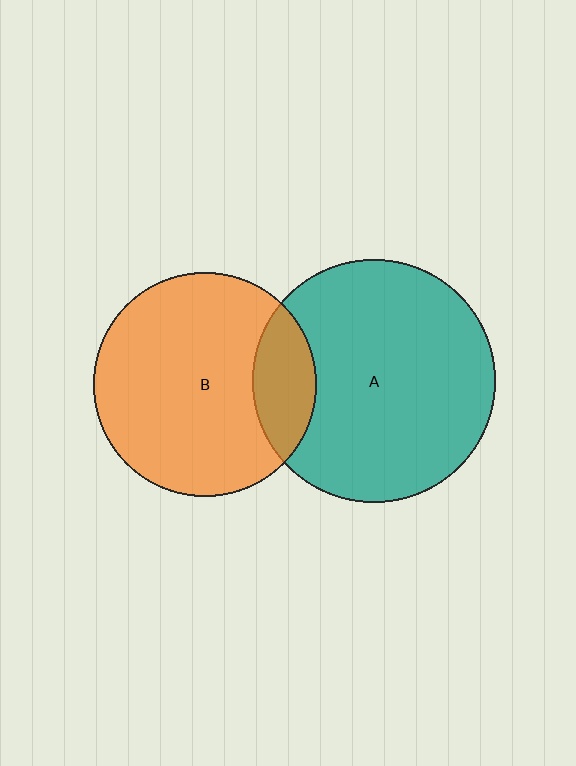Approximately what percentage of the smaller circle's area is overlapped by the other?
Approximately 20%.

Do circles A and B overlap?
Yes.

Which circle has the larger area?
Circle A (teal).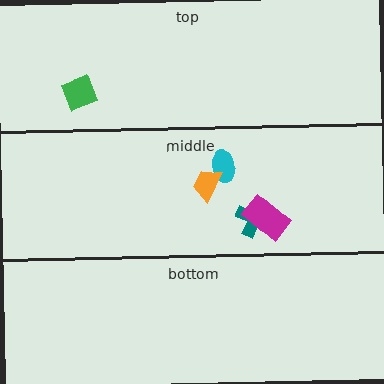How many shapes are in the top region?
1.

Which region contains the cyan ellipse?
The middle region.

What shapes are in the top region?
The green diamond.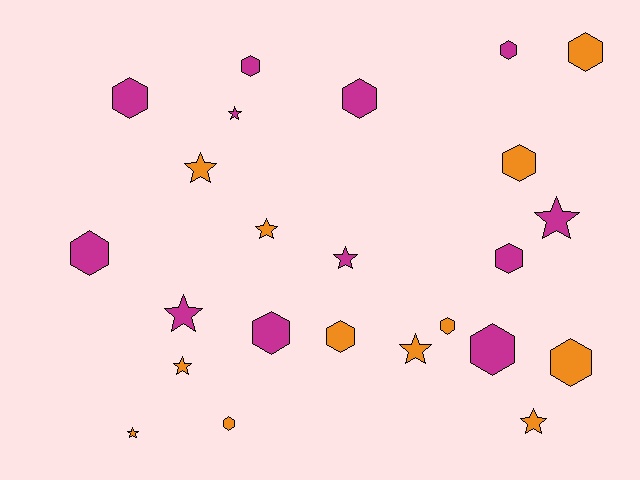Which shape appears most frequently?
Hexagon, with 14 objects.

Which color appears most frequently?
Orange, with 12 objects.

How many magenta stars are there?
There are 4 magenta stars.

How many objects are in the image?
There are 24 objects.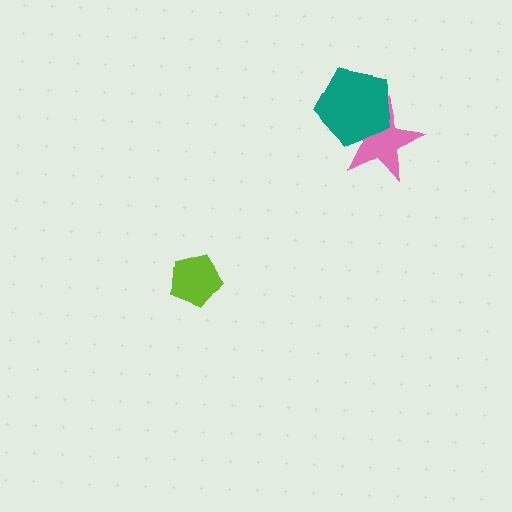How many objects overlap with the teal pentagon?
1 object overlaps with the teal pentagon.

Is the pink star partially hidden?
Yes, it is partially covered by another shape.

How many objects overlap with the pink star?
1 object overlaps with the pink star.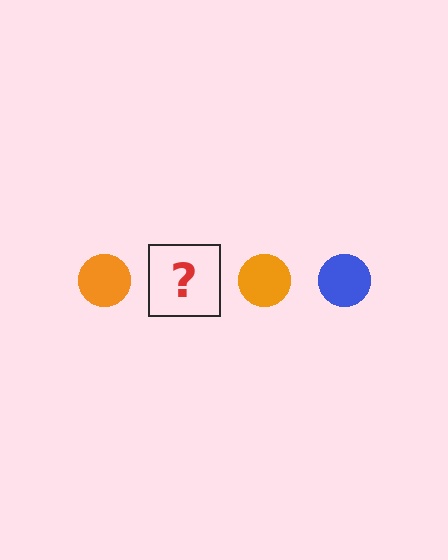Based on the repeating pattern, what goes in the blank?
The blank should be a blue circle.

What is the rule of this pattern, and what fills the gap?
The rule is that the pattern cycles through orange, blue circles. The gap should be filled with a blue circle.